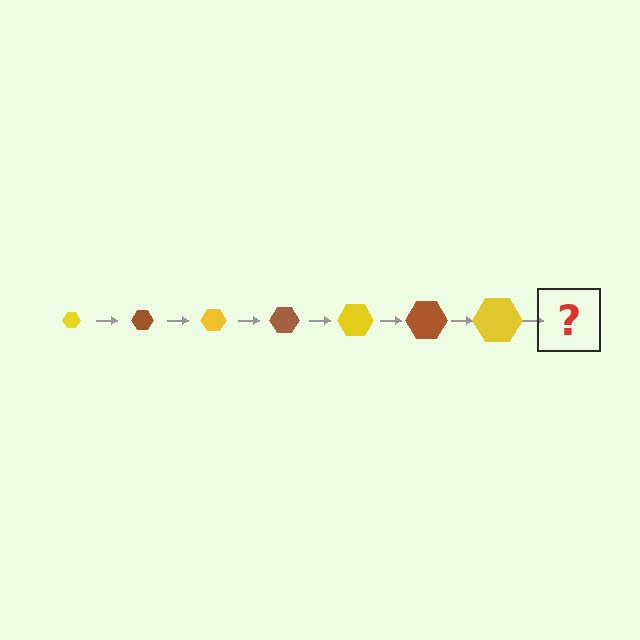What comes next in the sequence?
The next element should be a brown hexagon, larger than the previous one.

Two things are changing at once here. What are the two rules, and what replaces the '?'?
The two rules are that the hexagon grows larger each step and the color cycles through yellow and brown. The '?' should be a brown hexagon, larger than the previous one.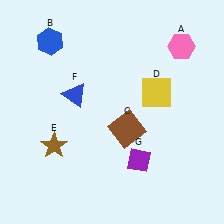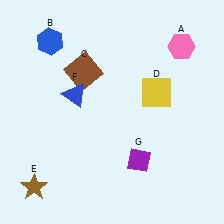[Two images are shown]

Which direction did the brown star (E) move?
The brown star (E) moved down.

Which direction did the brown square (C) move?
The brown square (C) moved up.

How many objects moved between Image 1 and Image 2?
2 objects moved between the two images.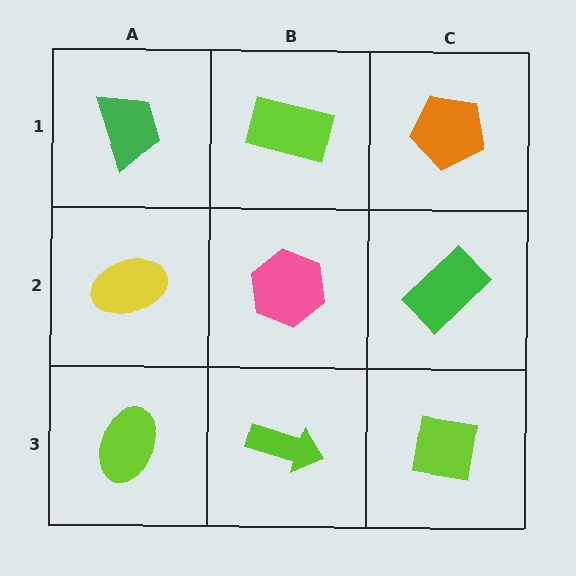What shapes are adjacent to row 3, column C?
A green rectangle (row 2, column C), a lime arrow (row 3, column B).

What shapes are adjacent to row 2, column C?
An orange pentagon (row 1, column C), a lime square (row 3, column C), a pink hexagon (row 2, column B).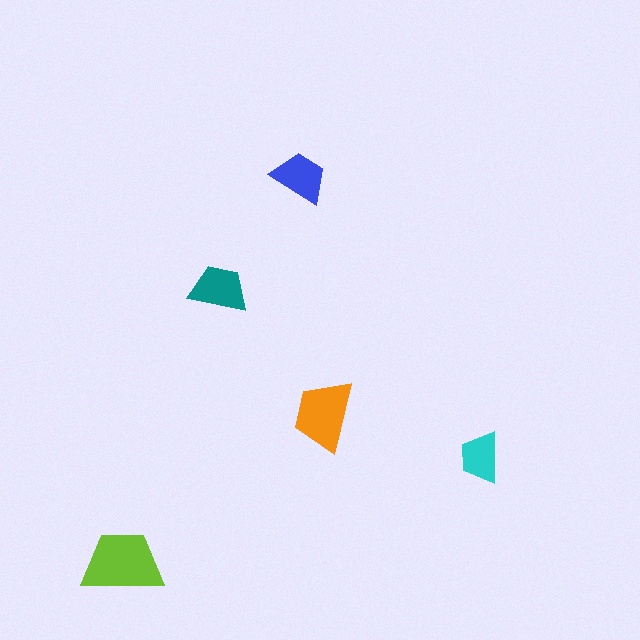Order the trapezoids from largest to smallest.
the lime one, the orange one, the teal one, the blue one, the cyan one.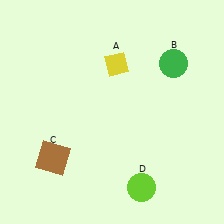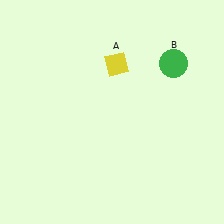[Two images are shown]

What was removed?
The lime circle (D), the brown square (C) were removed in Image 2.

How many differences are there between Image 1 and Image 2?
There are 2 differences between the two images.